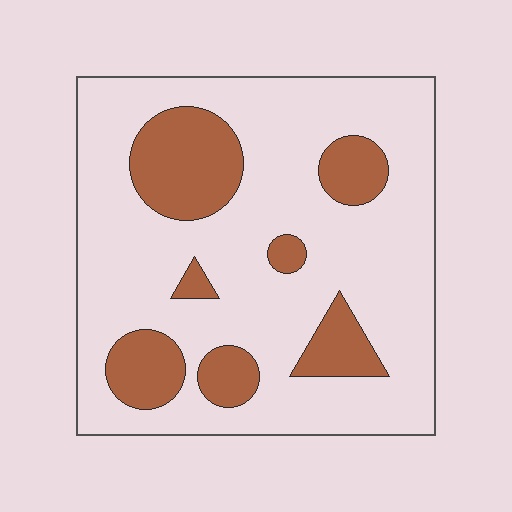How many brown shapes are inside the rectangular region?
7.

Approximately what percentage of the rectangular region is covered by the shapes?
Approximately 25%.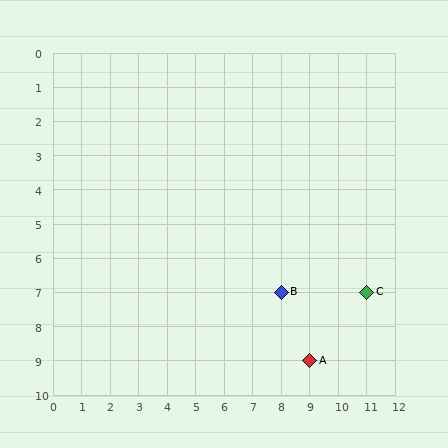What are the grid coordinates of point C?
Point C is at grid coordinates (11, 7).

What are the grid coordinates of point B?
Point B is at grid coordinates (8, 7).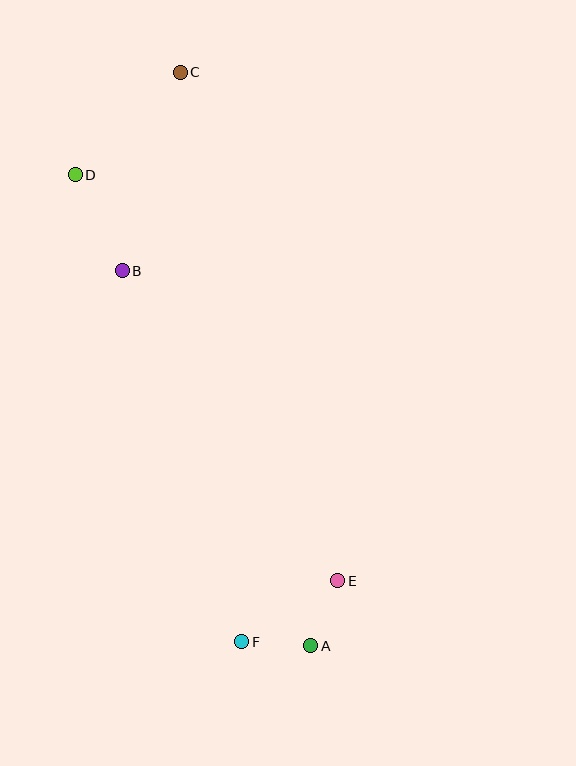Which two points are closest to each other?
Points A and F are closest to each other.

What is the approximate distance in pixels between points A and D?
The distance between A and D is approximately 526 pixels.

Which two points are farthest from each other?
Points A and C are farthest from each other.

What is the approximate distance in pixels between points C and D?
The distance between C and D is approximately 147 pixels.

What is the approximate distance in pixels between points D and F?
The distance between D and F is approximately 496 pixels.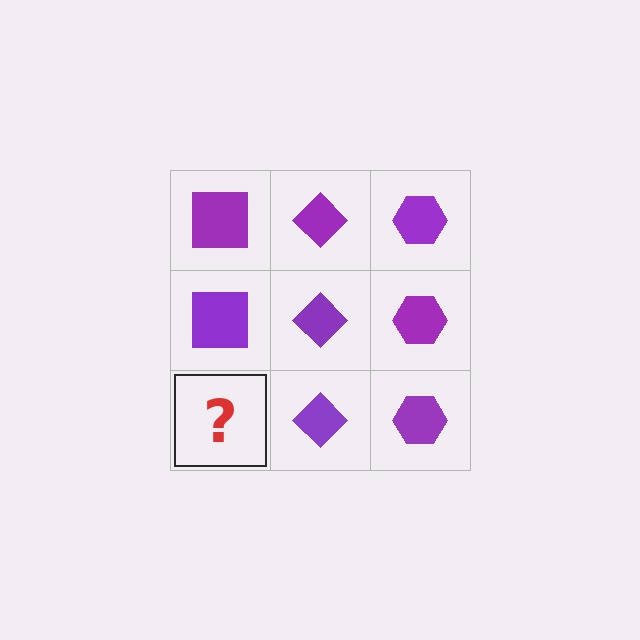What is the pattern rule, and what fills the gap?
The rule is that each column has a consistent shape. The gap should be filled with a purple square.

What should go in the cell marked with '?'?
The missing cell should contain a purple square.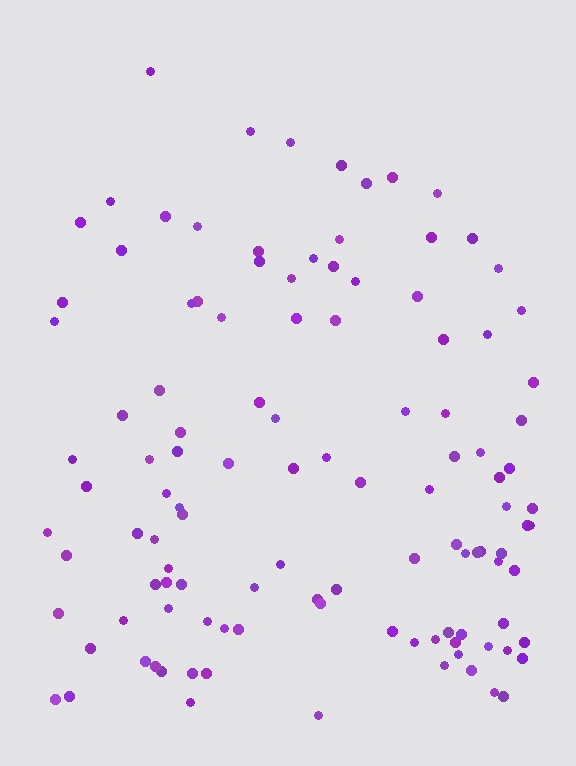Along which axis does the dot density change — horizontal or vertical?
Vertical.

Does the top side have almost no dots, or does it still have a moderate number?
Still a moderate number, just noticeably fewer than the bottom.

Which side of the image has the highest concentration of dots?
The bottom.